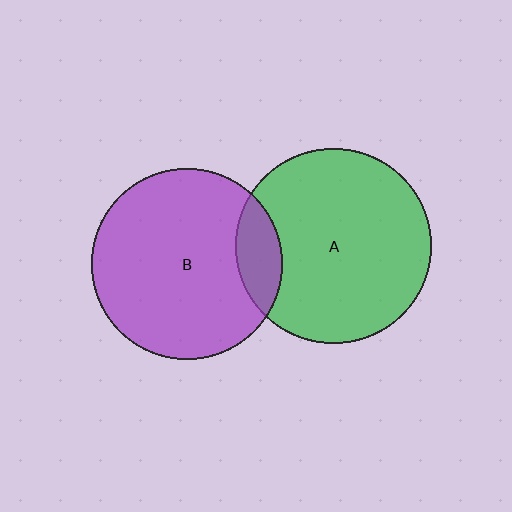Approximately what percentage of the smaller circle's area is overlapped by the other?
Approximately 15%.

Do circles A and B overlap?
Yes.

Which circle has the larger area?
Circle A (green).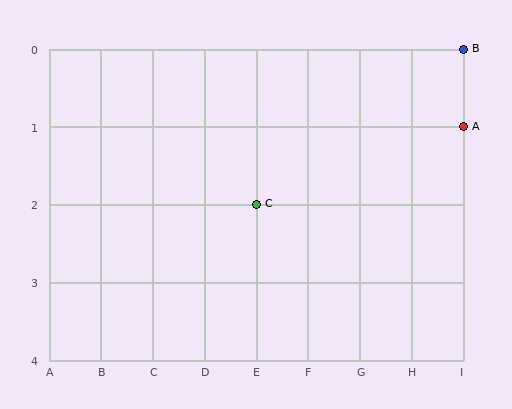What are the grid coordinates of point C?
Point C is at grid coordinates (E, 2).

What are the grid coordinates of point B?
Point B is at grid coordinates (I, 0).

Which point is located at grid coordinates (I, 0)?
Point B is at (I, 0).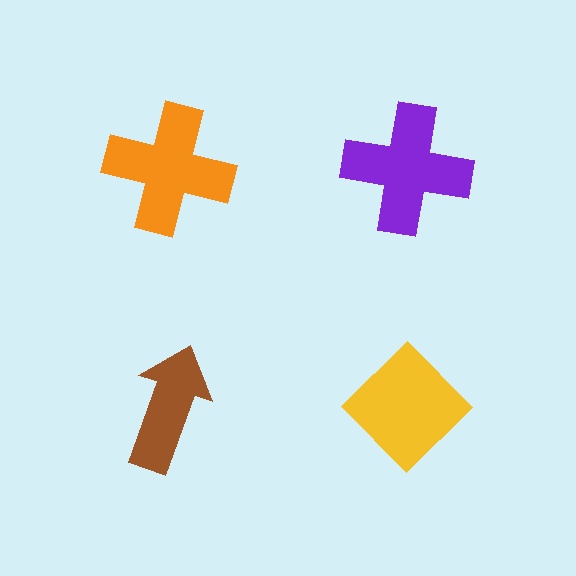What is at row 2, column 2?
A yellow diamond.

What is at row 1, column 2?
A purple cross.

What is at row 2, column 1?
A brown arrow.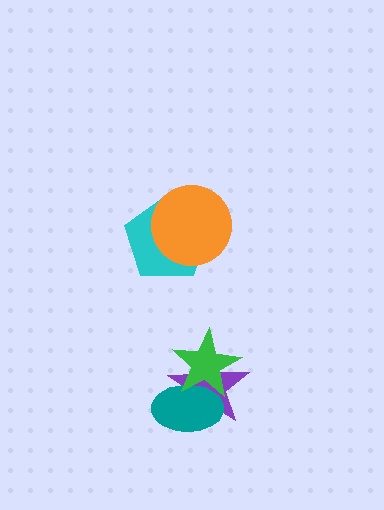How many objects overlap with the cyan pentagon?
1 object overlaps with the cyan pentagon.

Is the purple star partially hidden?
Yes, it is partially covered by another shape.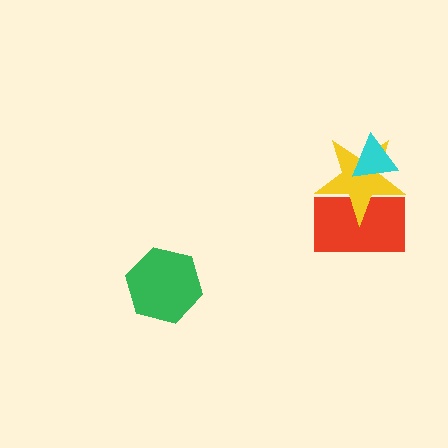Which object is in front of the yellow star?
The cyan triangle is in front of the yellow star.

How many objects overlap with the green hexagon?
0 objects overlap with the green hexagon.